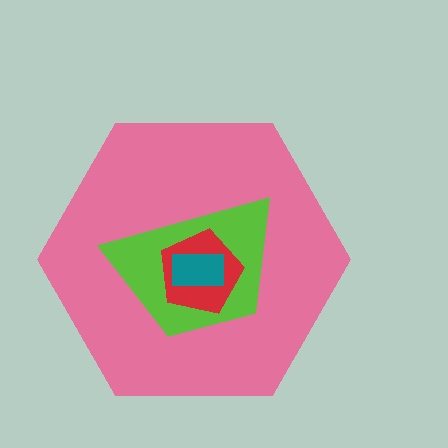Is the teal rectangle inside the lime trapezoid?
Yes.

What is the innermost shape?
The teal rectangle.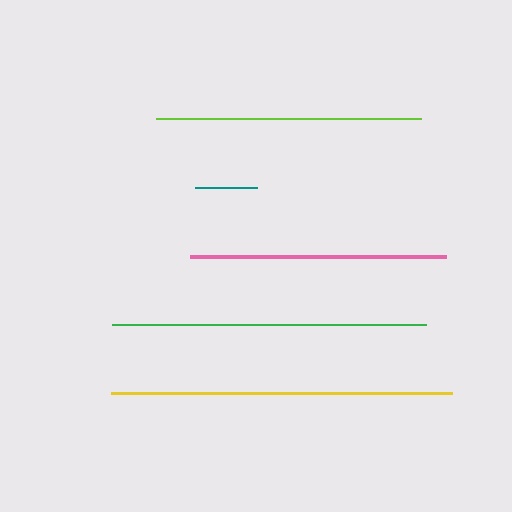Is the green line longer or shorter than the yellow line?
The yellow line is longer than the green line.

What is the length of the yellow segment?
The yellow segment is approximately 341 pixels long.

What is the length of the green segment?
The green segment is approximately 313 pixels long.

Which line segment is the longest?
The yellow line is the longest at approximately 341 pixels.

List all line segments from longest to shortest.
From longest to shortest: yellow, green, lime, pink, teal.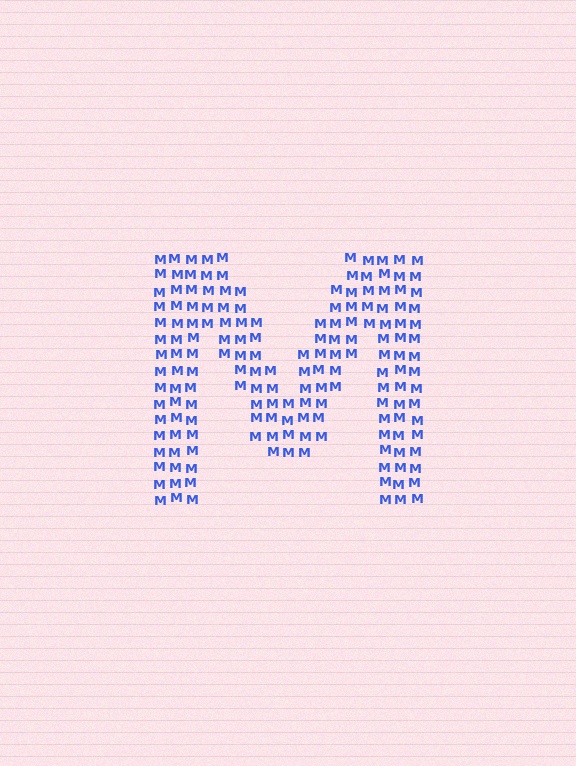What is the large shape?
The large shape is the letter M.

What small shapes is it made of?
It is made of small letter M's.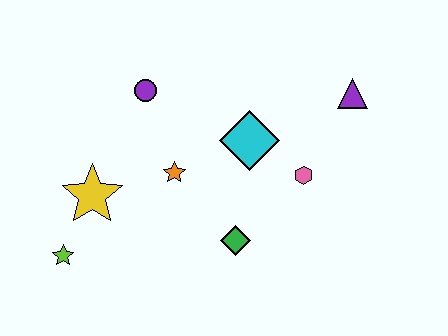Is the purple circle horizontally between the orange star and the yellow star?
Yes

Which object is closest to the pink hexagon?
The cyan diamond is closest to the pink hexagon.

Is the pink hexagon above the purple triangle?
No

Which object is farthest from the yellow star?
The purple triangle is farthest from the yellow star.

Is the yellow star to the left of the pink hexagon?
Yes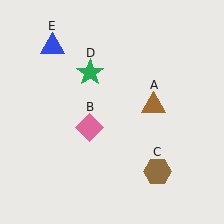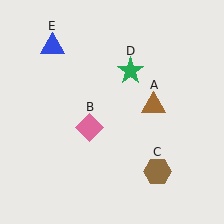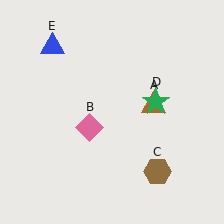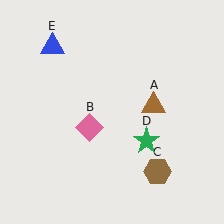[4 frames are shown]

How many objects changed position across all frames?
1 object changed position: green star (object D).